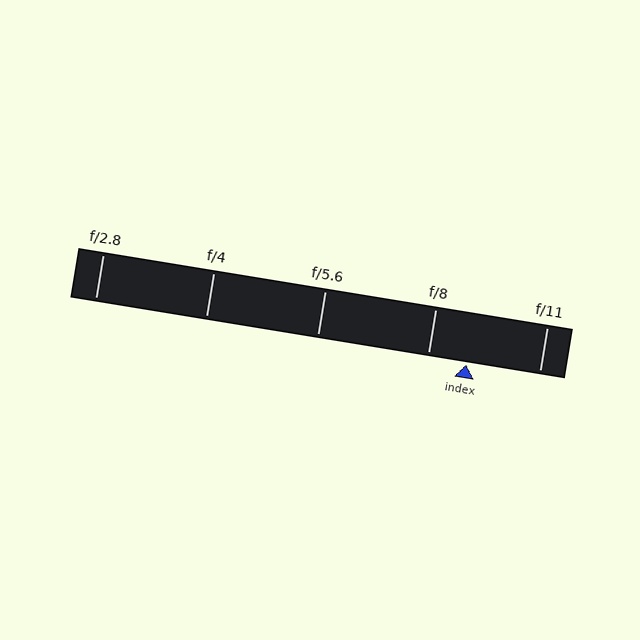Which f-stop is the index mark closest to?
The index mark is closest to f/8.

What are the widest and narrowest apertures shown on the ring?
The widest aperture shown is f/2.8 and the narrowest is f/11.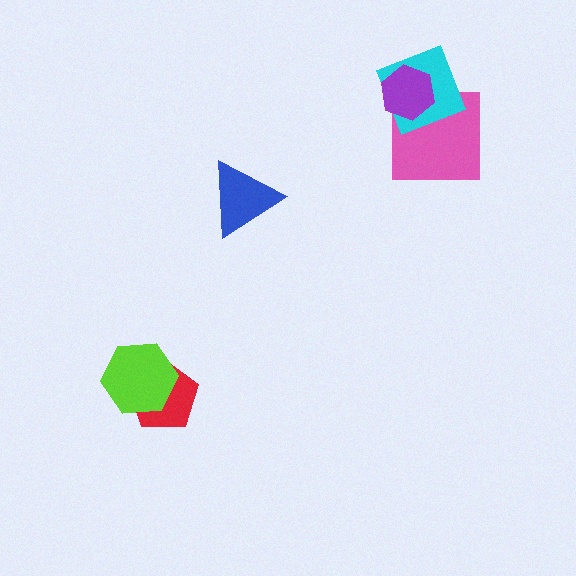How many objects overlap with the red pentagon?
1 object overlaps with the red pentagon.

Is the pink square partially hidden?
Yes, it is partially covered by another shape.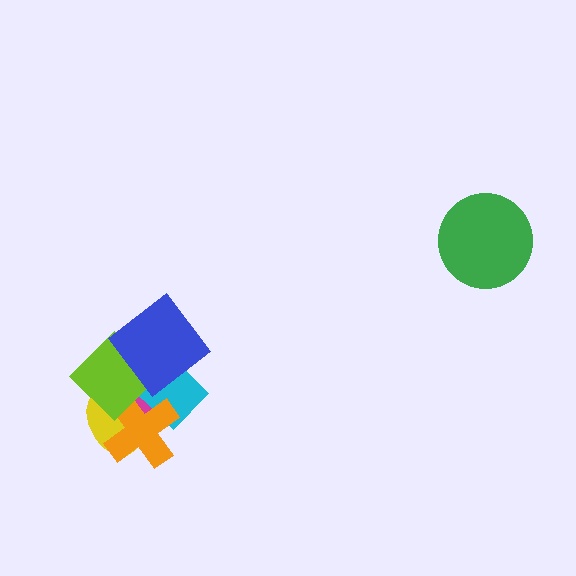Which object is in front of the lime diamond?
The blue diamond is in front of the lime diamond.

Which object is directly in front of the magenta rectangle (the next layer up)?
The yellow ellipse is directly in front of the magenta rectangle.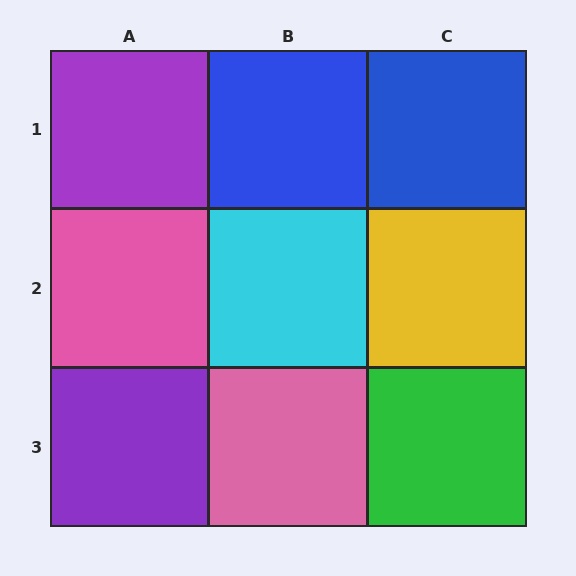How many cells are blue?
2 cells are blue.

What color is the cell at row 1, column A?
Purple.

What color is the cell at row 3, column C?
Green.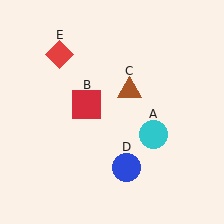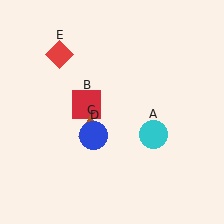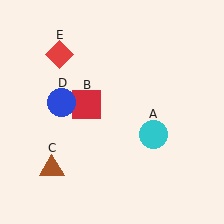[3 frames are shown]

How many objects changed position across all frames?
2 objects changed position: brown triangle (object C), blue circle (object D).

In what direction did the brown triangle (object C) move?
The brown triangle (object C) moved down and to the left.